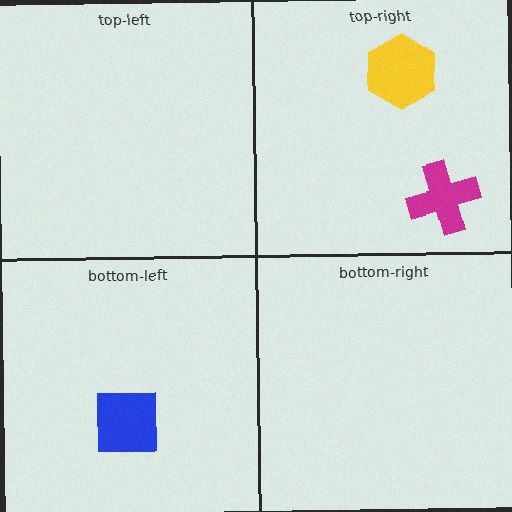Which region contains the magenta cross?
The top-right region.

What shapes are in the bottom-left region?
The blue square.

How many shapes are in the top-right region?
2.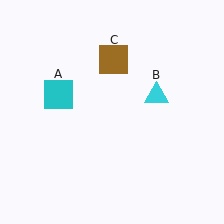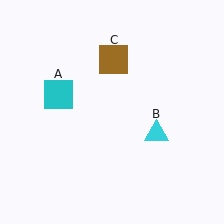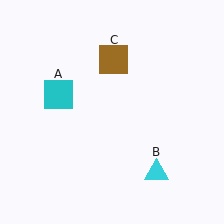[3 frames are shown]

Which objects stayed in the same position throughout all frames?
Cyan square (object A) and brown square (object C) remained stationary.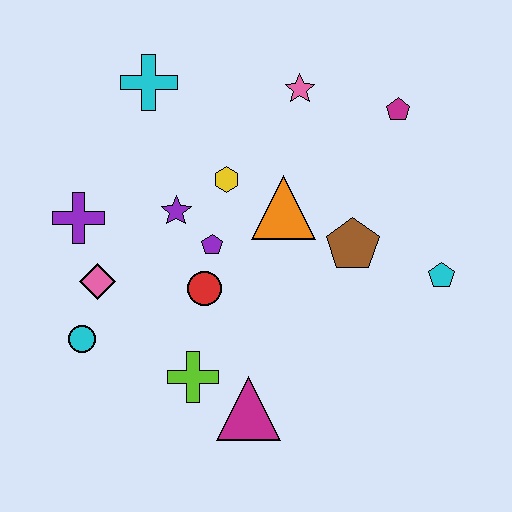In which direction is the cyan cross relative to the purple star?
The cyan cross is above the purple star.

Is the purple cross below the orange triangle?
Yes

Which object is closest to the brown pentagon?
The orange triangle is closest to the brown pentagon.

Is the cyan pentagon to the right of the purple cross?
Yes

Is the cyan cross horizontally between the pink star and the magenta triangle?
No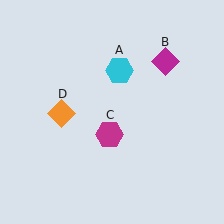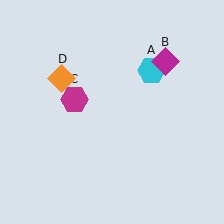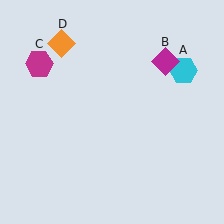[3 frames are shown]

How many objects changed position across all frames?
3 objects changed position: cyan hexagon (object A), magenta hexagon (object C), orange diamond (object D).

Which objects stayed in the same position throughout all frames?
Magenta diamond (object B) remained stationary.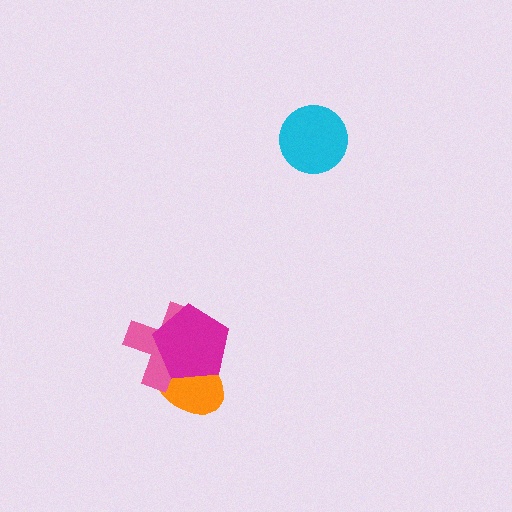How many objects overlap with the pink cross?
2 objects overlap with the pink cross.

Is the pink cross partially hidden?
Yes, it is partially covered by another shape.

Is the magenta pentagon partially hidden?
No, no other shape covers it.